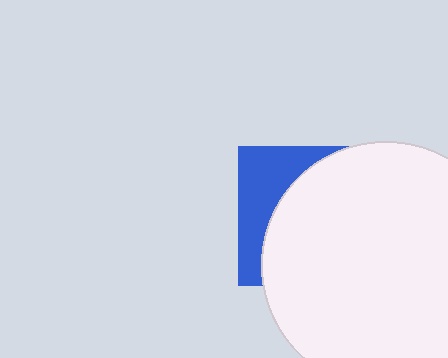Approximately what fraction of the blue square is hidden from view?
Roughly 68% of the blue square is hidden behind the white circle.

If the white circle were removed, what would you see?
You would see the complete blue square.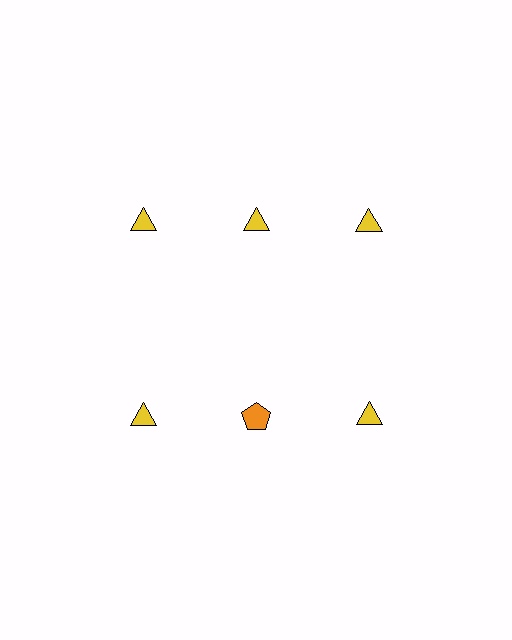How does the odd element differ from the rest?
It differs in both color (orange instead of yellow) and shape (pentagon instead of triangle).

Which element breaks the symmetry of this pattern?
The orange pentagon in the second row, second from left column breaks the symmetry. All other shapes are yellow triangles.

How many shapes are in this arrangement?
There are 6 shapes arranged in a grid pattern.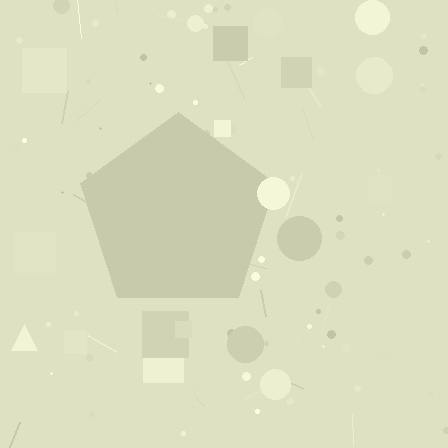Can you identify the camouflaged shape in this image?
The camouflaged shape is a pentagon.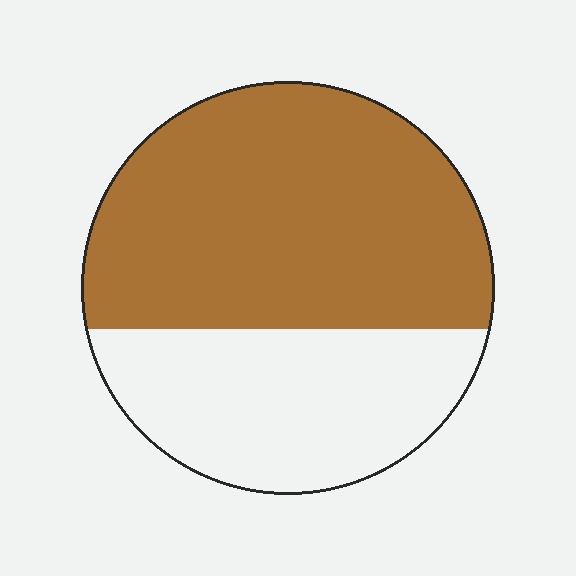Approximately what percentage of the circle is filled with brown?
Approximately 65%.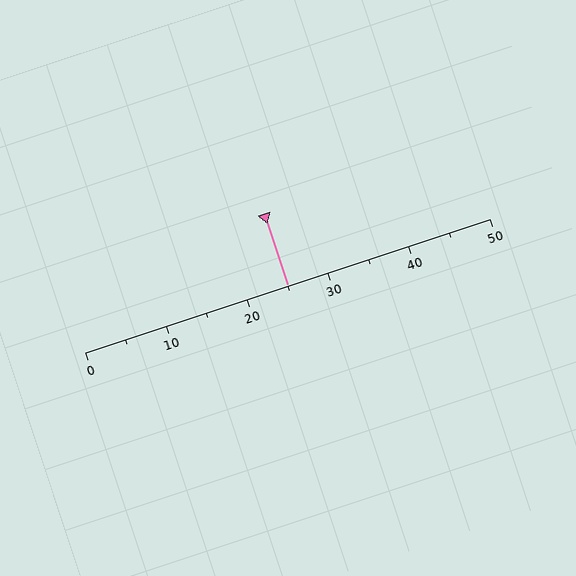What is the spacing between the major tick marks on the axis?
The major ticks are spaced 10 apart.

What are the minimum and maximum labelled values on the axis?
The axis runs from 0 to 50.